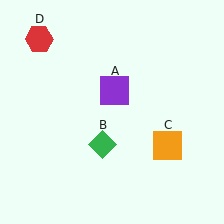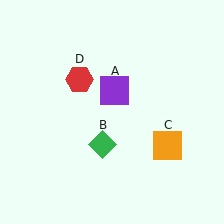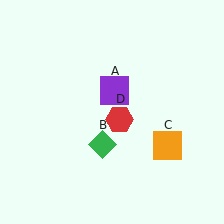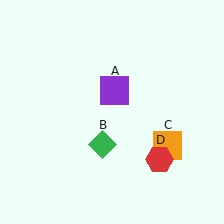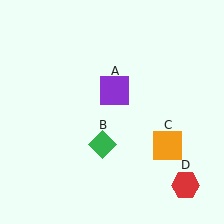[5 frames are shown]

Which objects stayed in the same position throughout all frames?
Purple square (object A) and green diamond (object B) and orange square (object C) remained stationary.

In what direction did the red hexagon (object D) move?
The red hexagon (object D) moved down and to the right.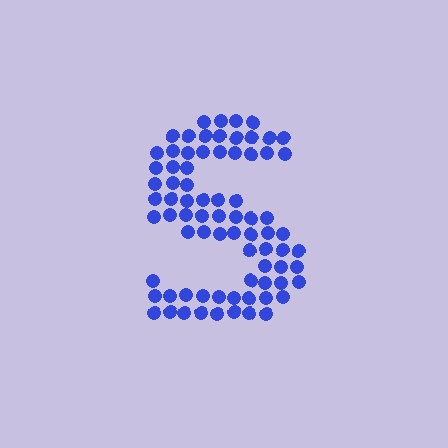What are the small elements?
The small elements are circles.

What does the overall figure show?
The overall figure shows the letter S.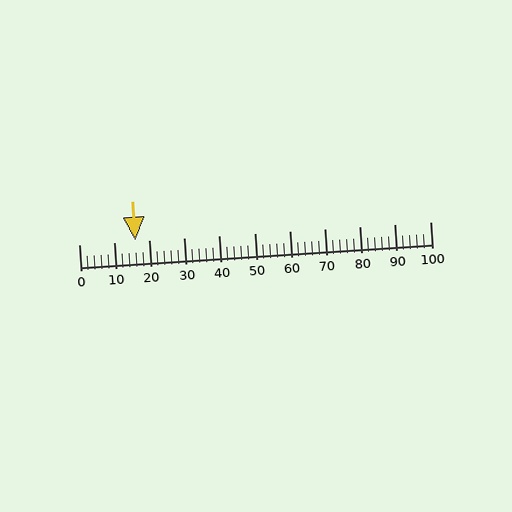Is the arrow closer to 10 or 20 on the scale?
The arrow is closer to 20.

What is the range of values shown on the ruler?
The ruler shows values from 0 to 100.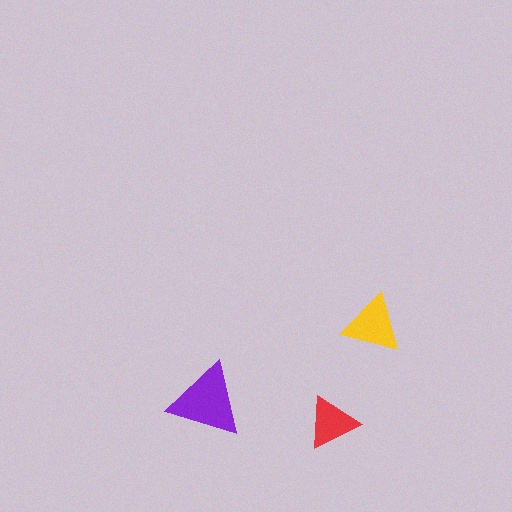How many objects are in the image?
There are 3 objects in the image.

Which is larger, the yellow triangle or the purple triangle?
The purple one.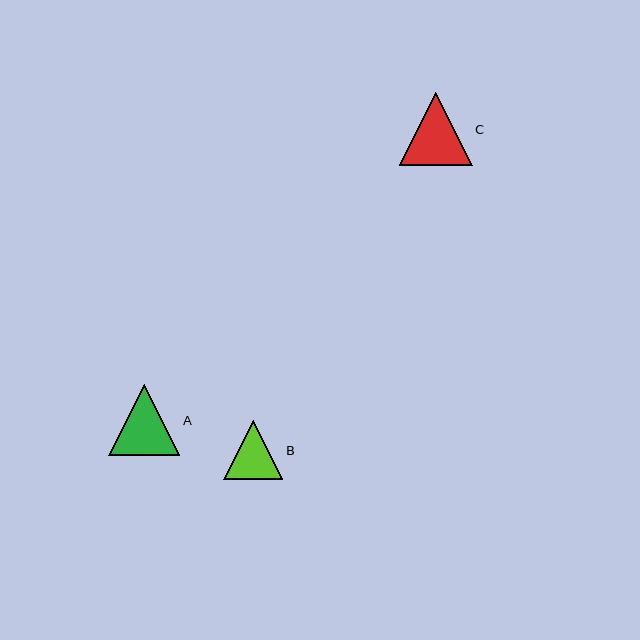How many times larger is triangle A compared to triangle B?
Triangle A is approximately 1.2 times the size of triangle B.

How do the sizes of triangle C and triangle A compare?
Triangle C and triangle A are approximately the same size.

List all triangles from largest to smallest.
From largest to smallest: C, A, B.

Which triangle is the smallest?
Triangle B is the smallest with a size of approximately 60 pixels.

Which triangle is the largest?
Triangle C is the largest with a size of approximately 73 pixels.